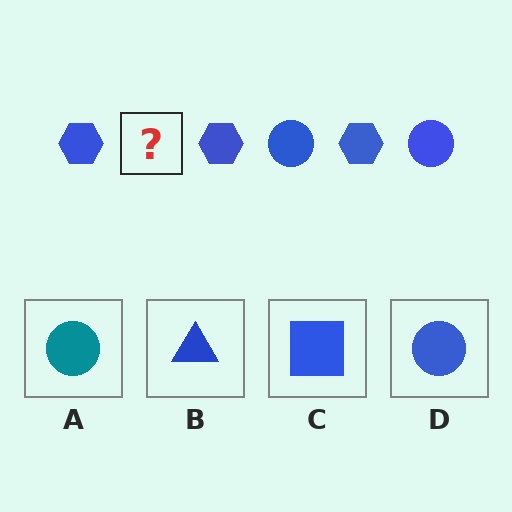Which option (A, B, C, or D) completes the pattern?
D.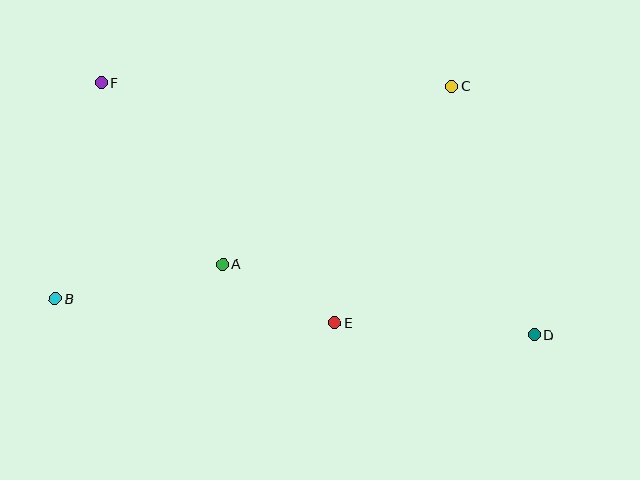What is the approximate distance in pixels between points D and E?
The distance between D and E is approximately 200 pixels.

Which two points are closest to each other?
Points A and E are closest to each other.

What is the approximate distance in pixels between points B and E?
The distance between B and E is approximately 280 pixels.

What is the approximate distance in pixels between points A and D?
The distance between A and D is approximately 320 pixels.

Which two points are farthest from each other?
Points D and F are farthest from each other.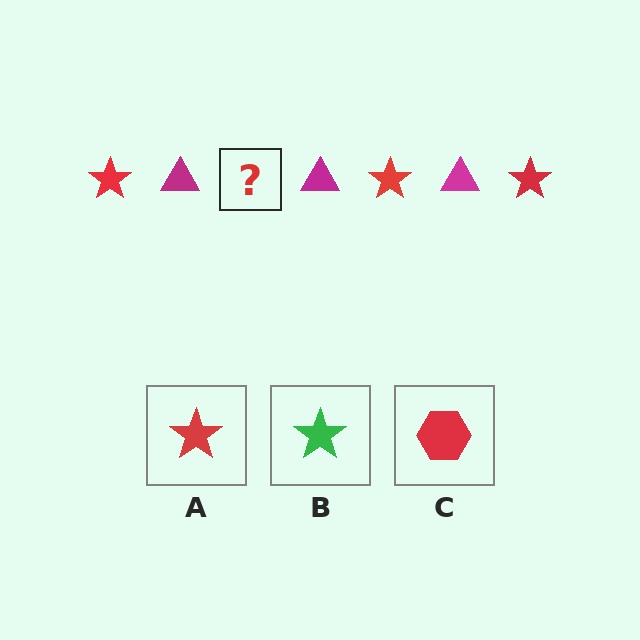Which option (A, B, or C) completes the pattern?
A.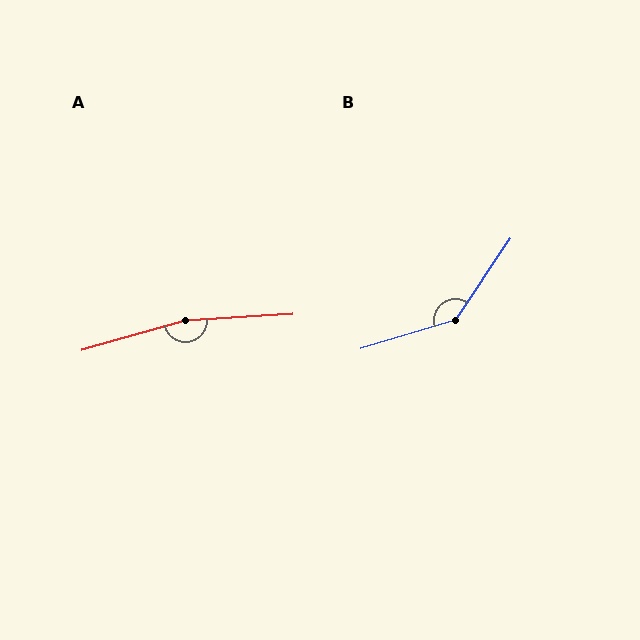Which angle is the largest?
A, at approximately 168 degrees.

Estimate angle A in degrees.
Approximately 168 degrees.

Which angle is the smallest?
B, at approximately 141 degrees.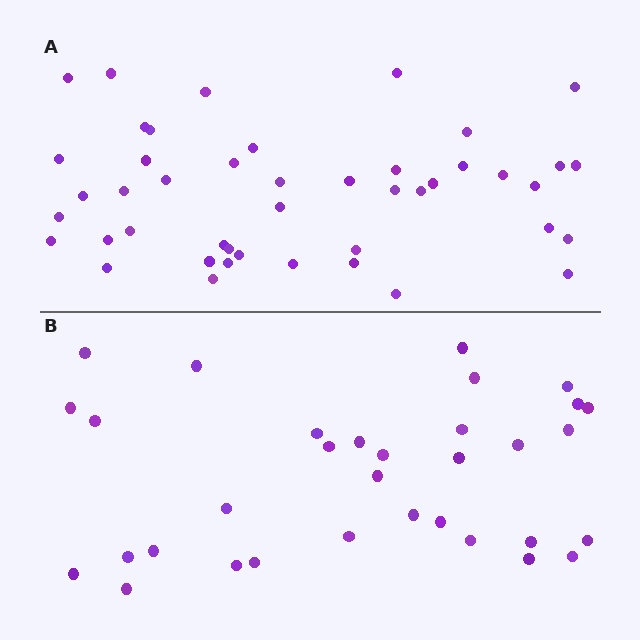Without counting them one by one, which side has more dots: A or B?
Region A (the top region) has more dots.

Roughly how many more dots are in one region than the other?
Region A has roughly 12 or so more dots than region B.